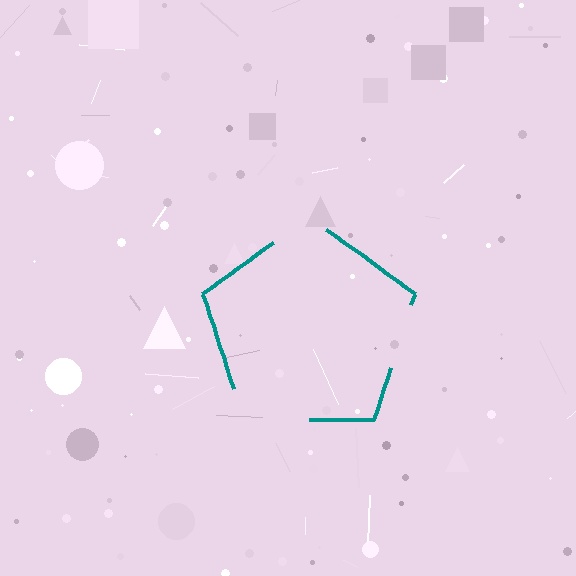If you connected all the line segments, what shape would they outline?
They would outline a pentagon.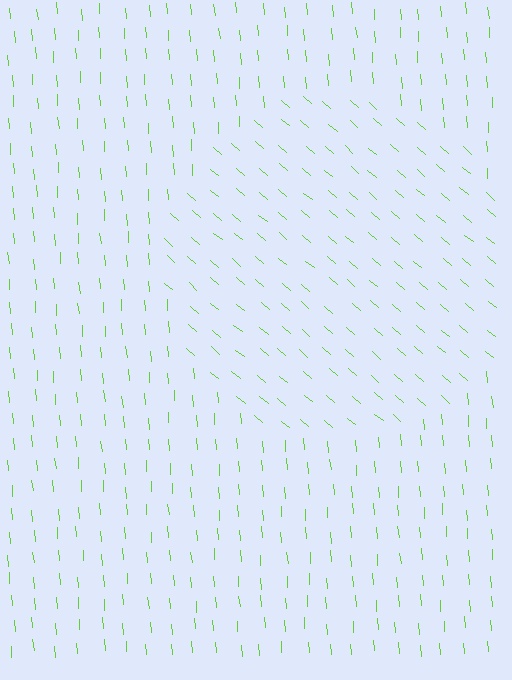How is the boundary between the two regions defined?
The boundary is defined purely by a change in line orientation (approximately 45 degrees difference). All lines are the same color and thickness.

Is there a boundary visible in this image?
Yes, there is a texture boundary formed by a change in line orientation.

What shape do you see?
I see a circle.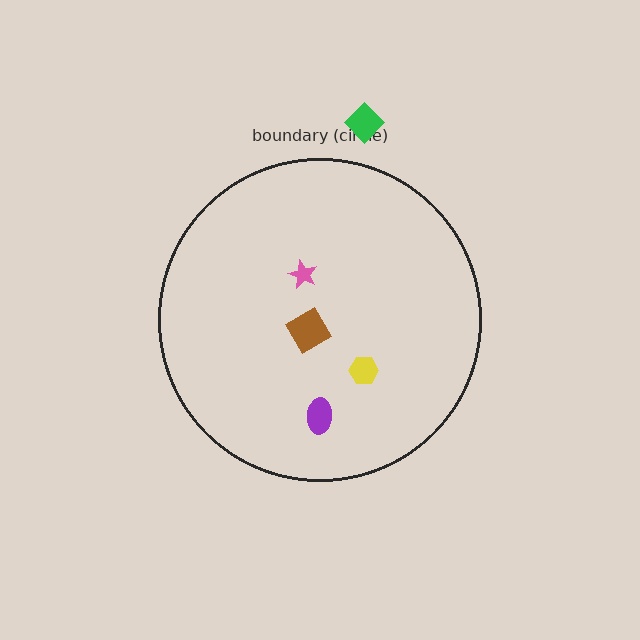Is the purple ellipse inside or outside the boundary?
Inside.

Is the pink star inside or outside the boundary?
Inside.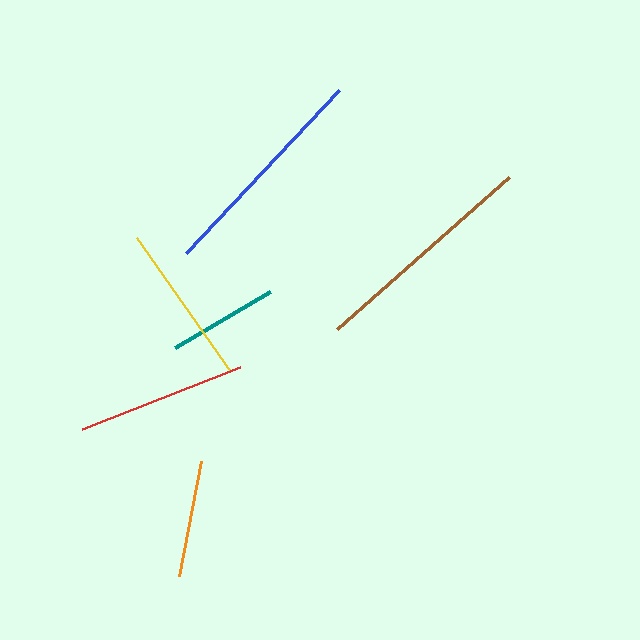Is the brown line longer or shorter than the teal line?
The brown line is longer than the teal line.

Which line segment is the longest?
The brown line is the longest at approximately 230 pixels.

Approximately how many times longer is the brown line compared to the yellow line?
The brown line is approximately 1.4 times the length of the yellow line.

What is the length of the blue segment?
The blue segment is approximately 224 pixels long.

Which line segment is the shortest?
The teal line is the shortest at approximately 111 pixels.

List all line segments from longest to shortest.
From longest to shortest: brown, blue, red, yellow, orange, teal.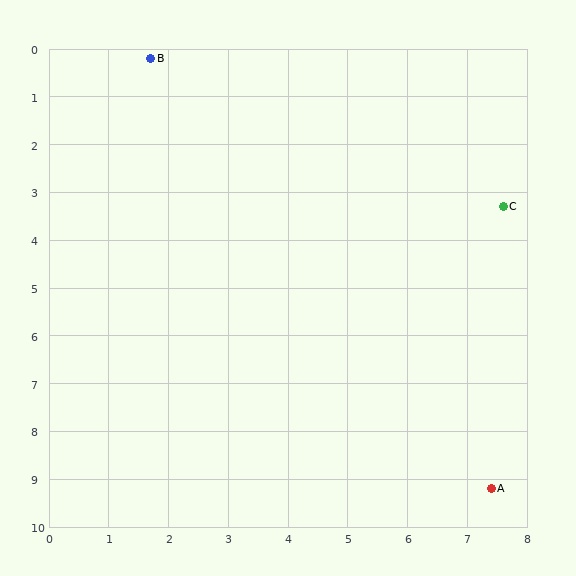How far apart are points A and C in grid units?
Points A and C are about 5.9 grid units apart.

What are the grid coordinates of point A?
Point A is at approximately (7.4, 9.2).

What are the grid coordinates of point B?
Point B is at approximately (1.7, 0.2).